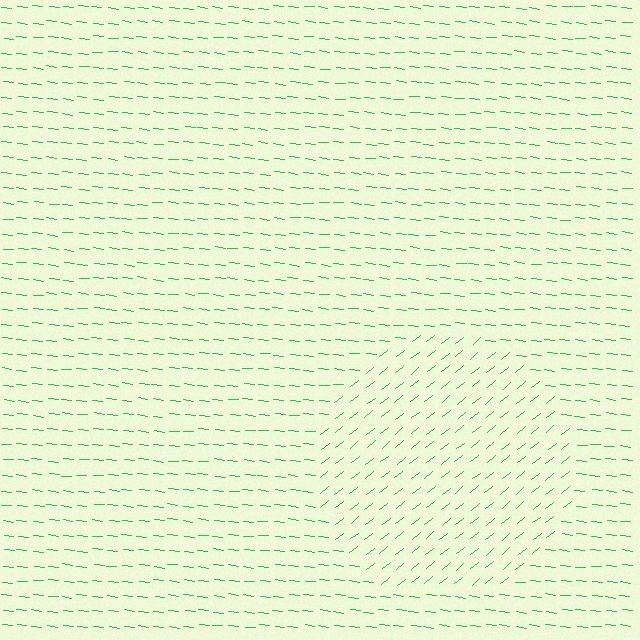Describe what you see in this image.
The image is filled with small green line segments. A circle region in the image has lines oriented differently from the surrounding lines, creating a visible texture boundary.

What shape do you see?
I see a circle.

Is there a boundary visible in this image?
Yes, there is a texture boundary formed by a change in line orientation.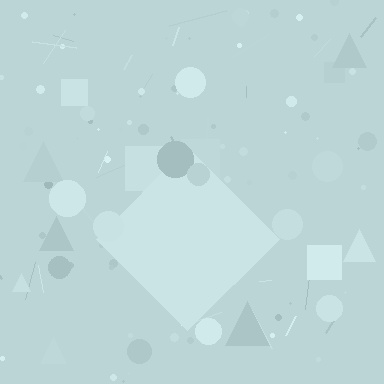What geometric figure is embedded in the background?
A diamond is embedded in the background.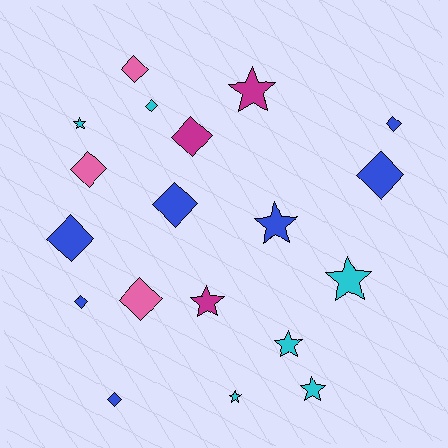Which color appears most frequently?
Blue, with 7 objects.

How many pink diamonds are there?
There are 3 pink diamonds.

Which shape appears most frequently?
Diamond, with 11 objects.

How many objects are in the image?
There are 19 objects.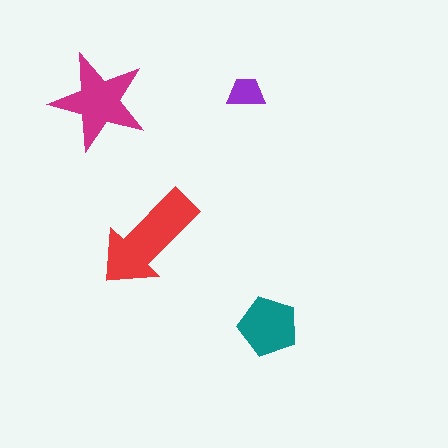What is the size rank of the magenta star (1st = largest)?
2nd.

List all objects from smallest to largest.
The purple trapezoid, the teal pentagon, the magenta star, the red arrow.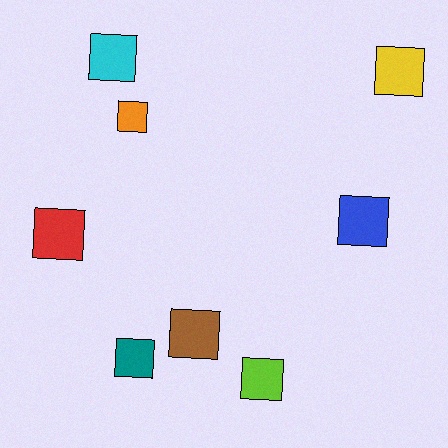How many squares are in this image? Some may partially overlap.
There are 8 squares.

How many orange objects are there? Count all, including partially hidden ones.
There is 1 orange object.